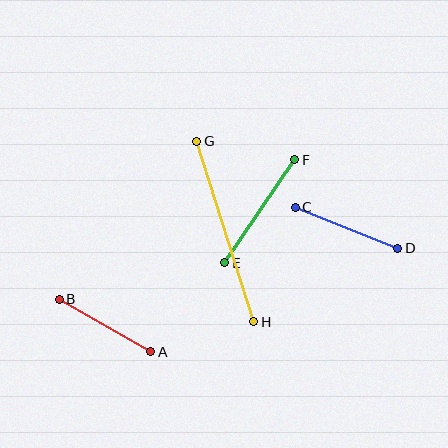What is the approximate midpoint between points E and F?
The midpoint is at approximately (260, 211) pixels.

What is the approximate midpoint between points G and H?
The midpoint is at approximately (225, 231) pixels.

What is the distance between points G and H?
The distance is approximately 189 pixels.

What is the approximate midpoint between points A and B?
The midpoint is at approximately (105, 325) pixels.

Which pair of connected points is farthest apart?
Points G and H are farthest apart.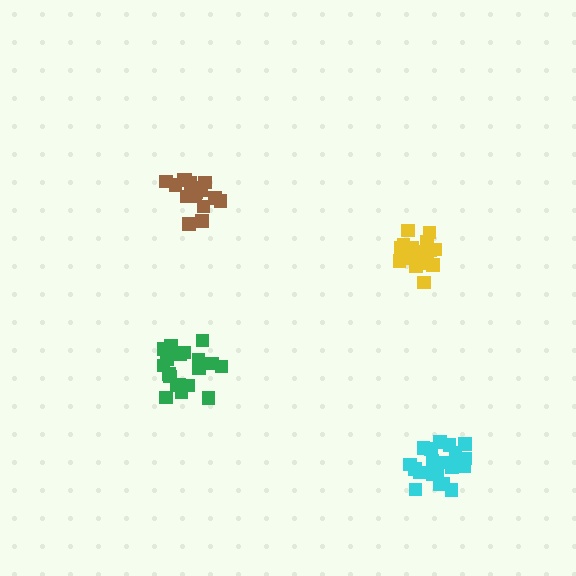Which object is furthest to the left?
The green cluster is leftmost.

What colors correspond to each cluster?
The clusters are colored: brown, green, cyan, yellow.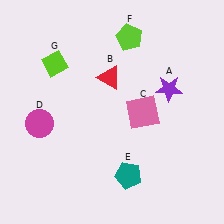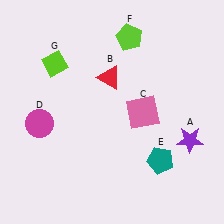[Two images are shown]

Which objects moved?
The objects that moved are: the purple star (A), the teal pentagon (E).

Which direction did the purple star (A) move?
The purple star (A) moved down.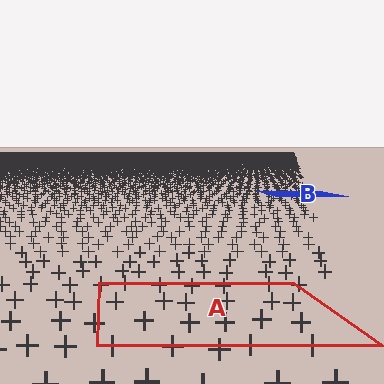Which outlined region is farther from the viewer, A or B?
Region B is farther from the viewer — the texture elements inside it appear smaller and more densely packed.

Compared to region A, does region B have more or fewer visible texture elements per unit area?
Region B has more texture elements per unit area — they are packed more densely because it is farther away.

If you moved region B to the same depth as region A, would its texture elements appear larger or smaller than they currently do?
They would appear larger. At a closer depth, the same texture elements are projected at a bigger on-screen size.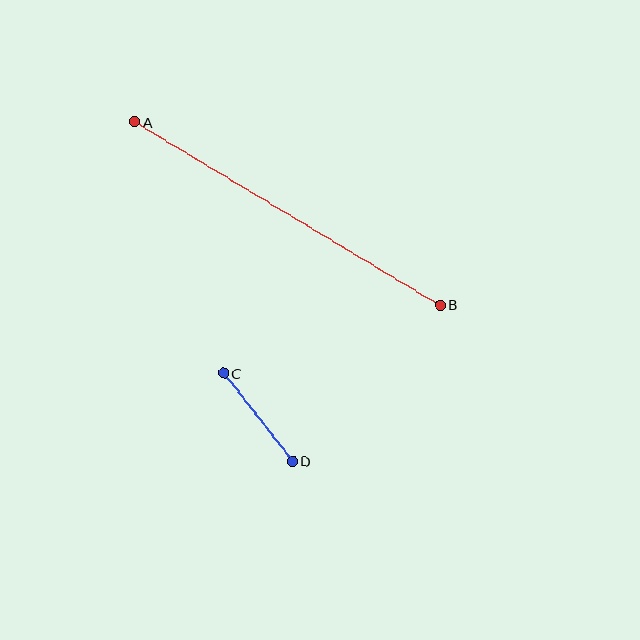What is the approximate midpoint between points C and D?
The midpoint is at approximately (258, 417) pixels.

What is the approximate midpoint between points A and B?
The midpoint is at approximately (287, 214) pixels.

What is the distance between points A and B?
The distance is approximately 356 pixels.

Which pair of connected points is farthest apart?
Points A and B are farthest apart.